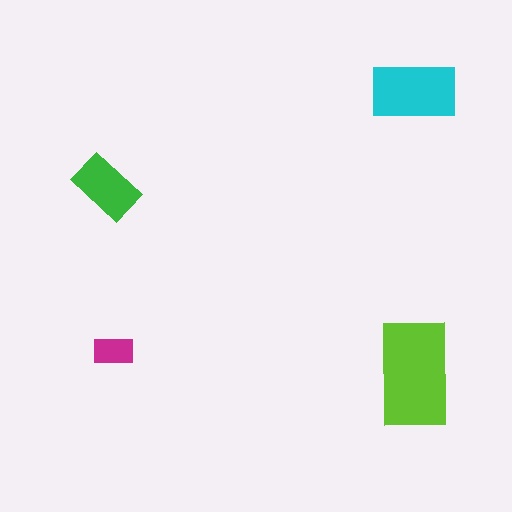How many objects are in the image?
There are 4 objects in the image.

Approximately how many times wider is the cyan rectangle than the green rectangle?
About 1.5 times wider.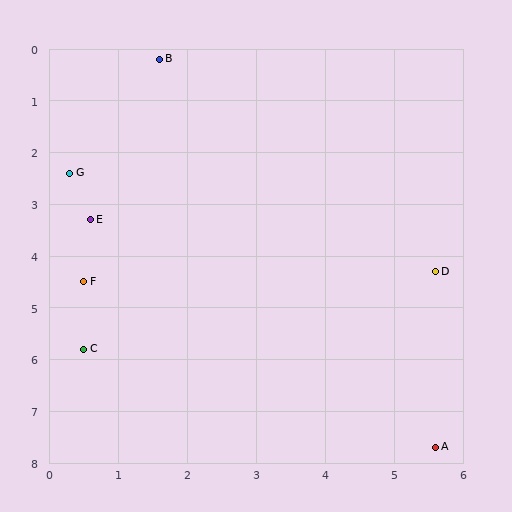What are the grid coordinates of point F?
Point F is at approximately (0.5, 4.5).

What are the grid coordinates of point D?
Point D is at approximately (5.6, 4.3).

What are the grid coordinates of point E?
Point E is at approximately (0.6, 3.3).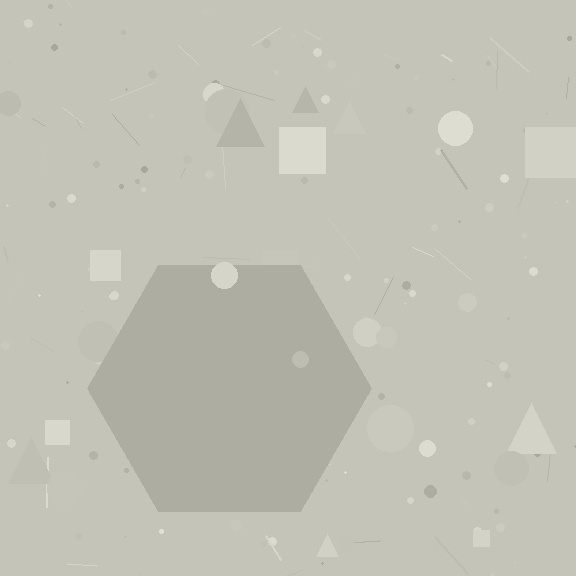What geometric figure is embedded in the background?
A hexagon is embedded in the background.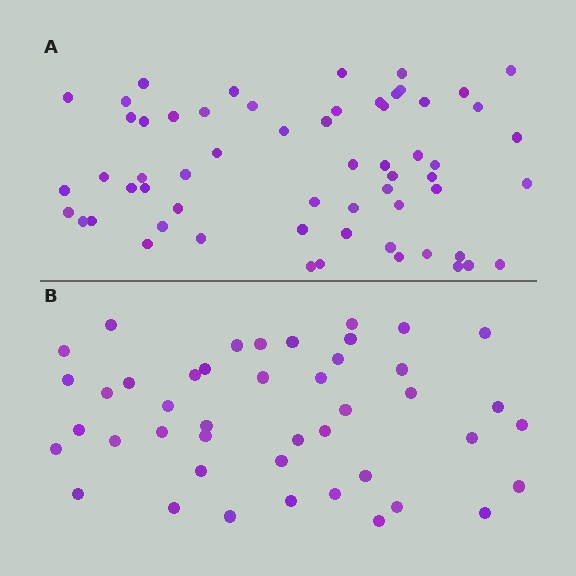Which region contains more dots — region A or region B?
Region A (the top region) has more dots.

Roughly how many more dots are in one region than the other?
Region A has approximately 15 more dots than region B.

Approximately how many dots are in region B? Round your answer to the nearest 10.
About 40 dots. (The exact count is 44, which rounds to 40.)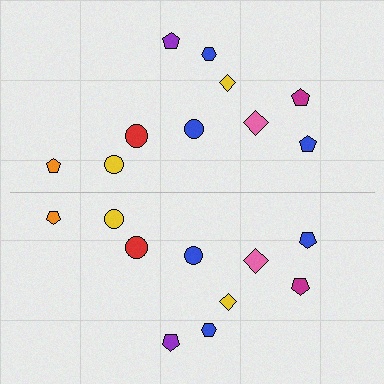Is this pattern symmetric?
Yes, this pattern has bilateral (reflection) symmetry.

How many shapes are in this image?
There are 20 shapes in this image.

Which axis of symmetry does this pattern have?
The pattern has a horizontal axis of symmetry running through the center of the image.